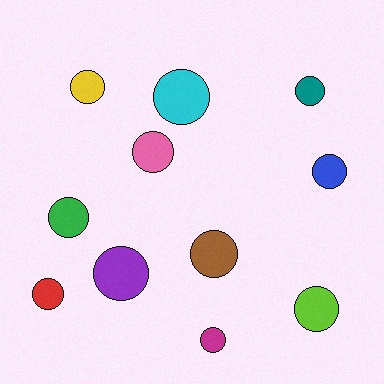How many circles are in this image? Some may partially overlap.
There are 11 circles.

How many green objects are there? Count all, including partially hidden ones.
There is 1 green object.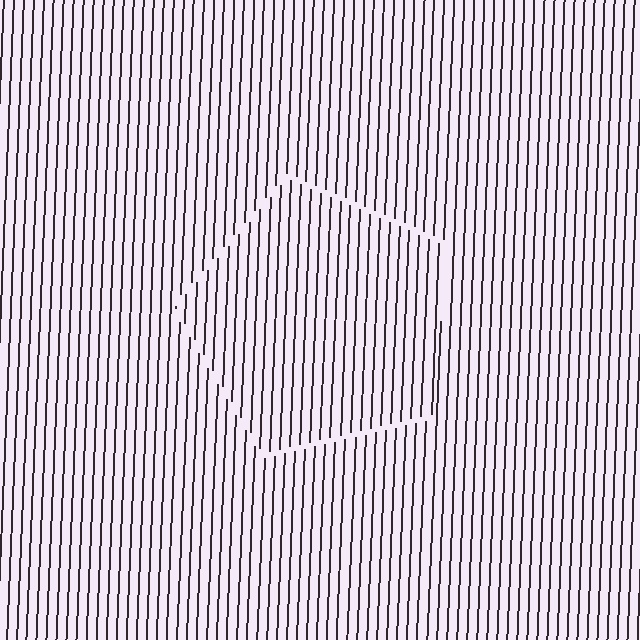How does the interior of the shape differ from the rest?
The interior of the shape contains the same grating, shifted by half a period — the contour is defined by the phase discontinuity where line-ends from the inner and outer gratings abut.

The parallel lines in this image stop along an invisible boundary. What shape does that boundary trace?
An illusory pentagon. The interior of the shape contains the same grating, shifted by half a period — the contour is defined by the phase discontinuity where line-ends from the inner and outer gratings abut.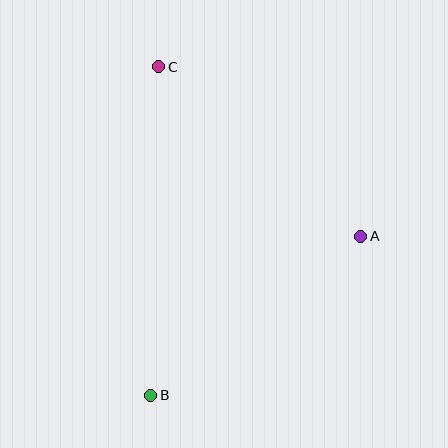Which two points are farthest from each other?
Points B and C are farthest from each other.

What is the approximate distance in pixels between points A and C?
The distance between A and C is approximately 264 pixels.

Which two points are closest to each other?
Points A and B are closest to each other.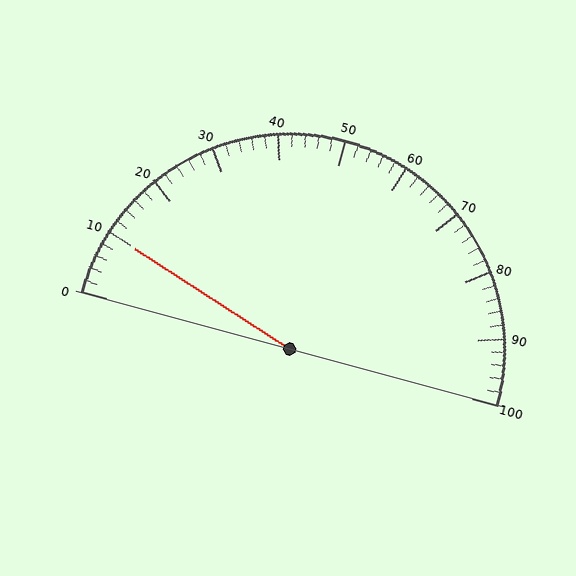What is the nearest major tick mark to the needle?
The nearest major tick mark is 10.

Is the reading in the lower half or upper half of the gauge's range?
The reading is in the lower half of the range (0 to 100).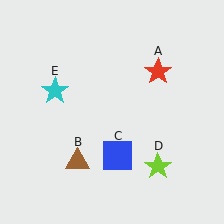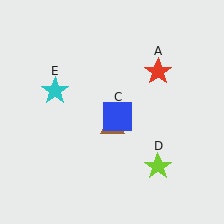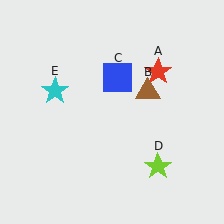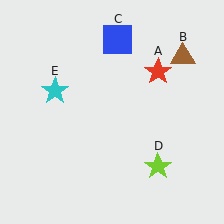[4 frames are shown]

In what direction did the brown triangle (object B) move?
The brown triangle (object B) moved up and to the right.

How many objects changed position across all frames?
2 objects changed position: brown triangle (object B), blue square (object C).